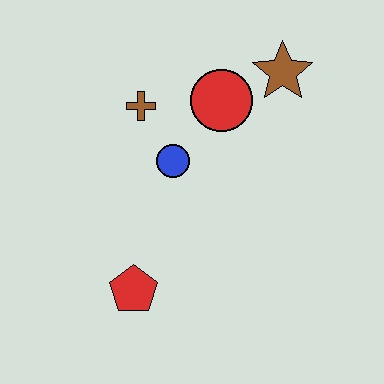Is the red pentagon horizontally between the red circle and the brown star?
No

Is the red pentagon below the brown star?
Yes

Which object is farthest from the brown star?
The red pentagon is farthest from the brown star.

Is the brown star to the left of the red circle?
No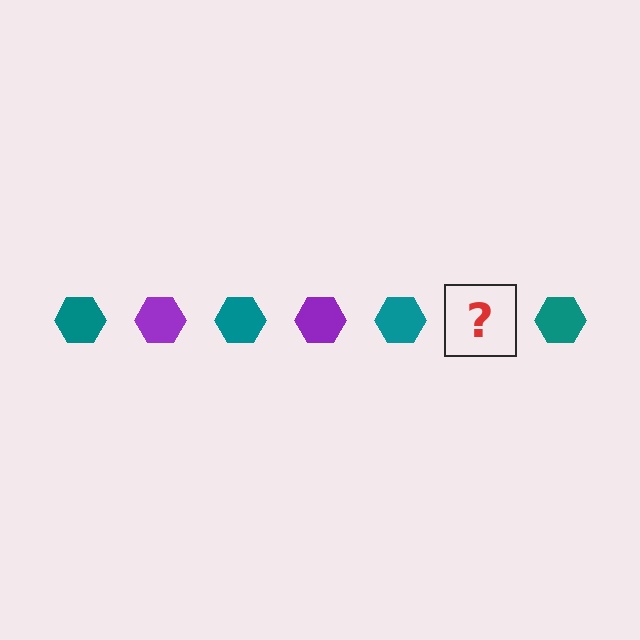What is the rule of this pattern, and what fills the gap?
The rule is that the pattern cycles through teal, purple hexagons. The gap should be filled with a purple hexagon.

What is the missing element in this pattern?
The missing element is a purple hexagon.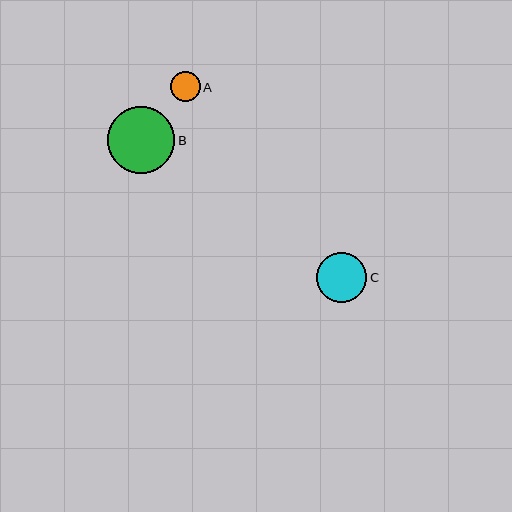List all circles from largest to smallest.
From largest to smallest: B, C, A.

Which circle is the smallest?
Circle A is the smallest with a size of approximately 30 pixels.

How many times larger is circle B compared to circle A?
Circle B is approximately 2.2 times the size of circle A.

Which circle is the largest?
Circle B is the largest with a size of approximately 68 pixels.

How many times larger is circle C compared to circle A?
Circle C is approximately 1.7 times the size of circle A.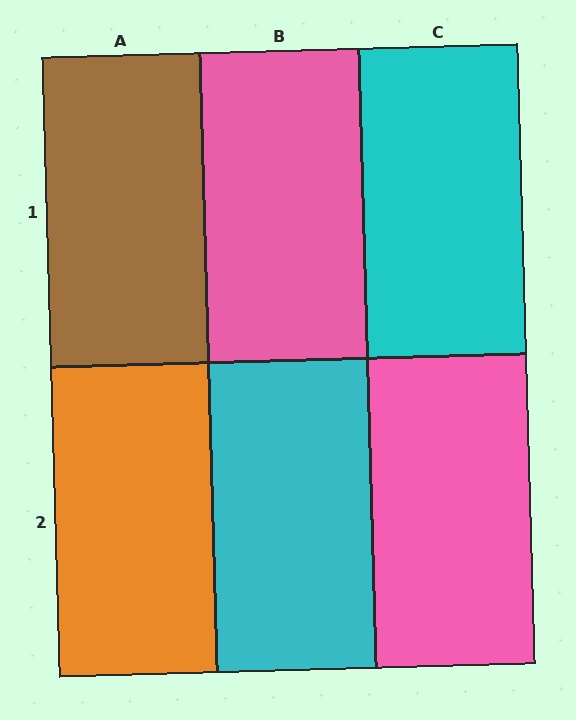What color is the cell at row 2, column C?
Pink.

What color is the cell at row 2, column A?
Orange.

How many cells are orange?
1 cell is orange.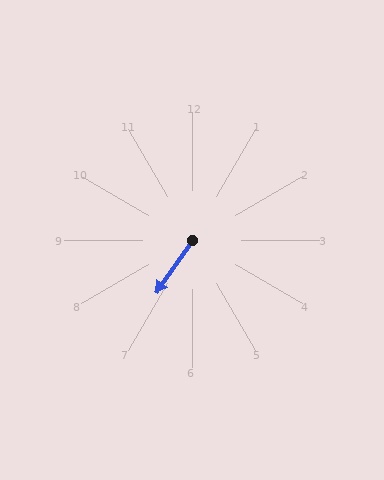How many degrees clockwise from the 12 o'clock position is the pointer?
Approximately 215 degrees.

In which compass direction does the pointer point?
Southwest.